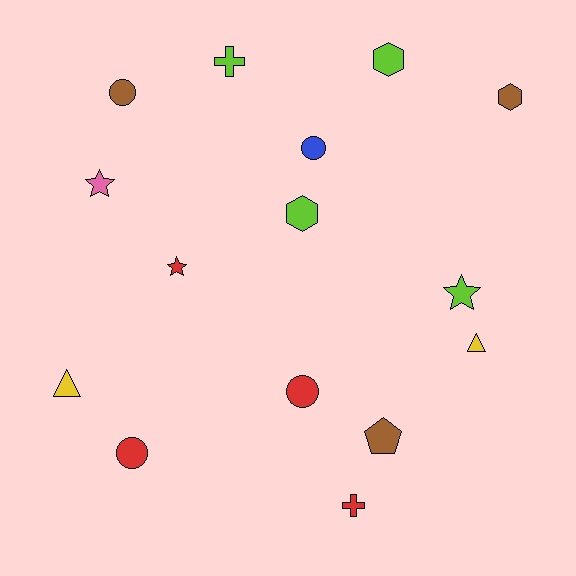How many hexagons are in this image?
There are 3 hexagons.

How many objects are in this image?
There are 15 objects.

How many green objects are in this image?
There are no green objects.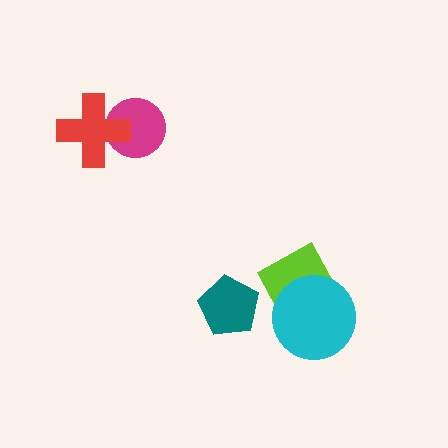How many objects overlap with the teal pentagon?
0 objects overlap with the teal pentagon.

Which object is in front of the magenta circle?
The red cross is in front of the magenta circle.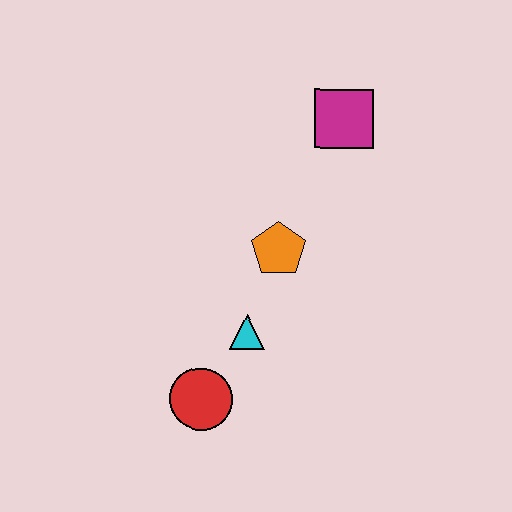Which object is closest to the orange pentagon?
The cyan triangle is closest to the orange pentagon.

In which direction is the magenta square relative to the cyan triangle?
The magenta square is above the cyan triangle.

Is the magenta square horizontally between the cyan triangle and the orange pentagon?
No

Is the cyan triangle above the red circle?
Yes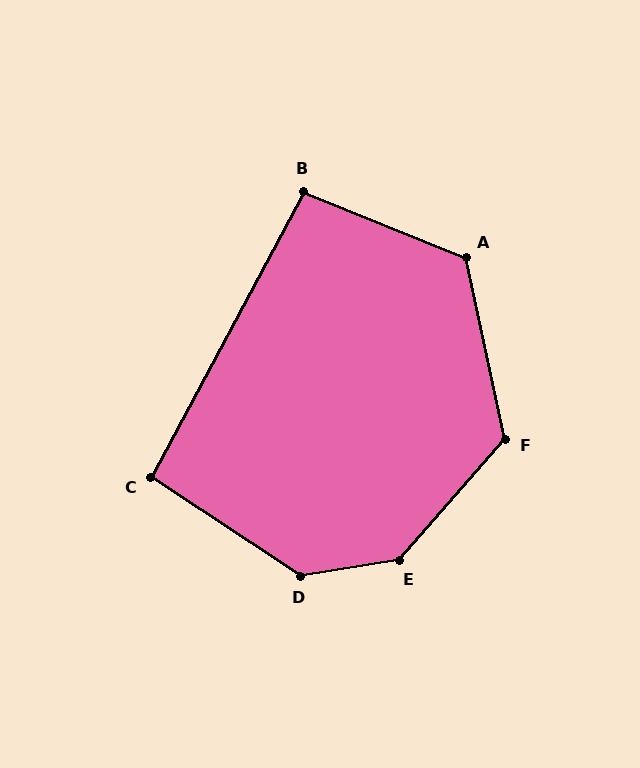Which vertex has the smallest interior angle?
C, at approximately 95 degrees.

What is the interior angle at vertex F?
Approximately 127 degrees (obtuse).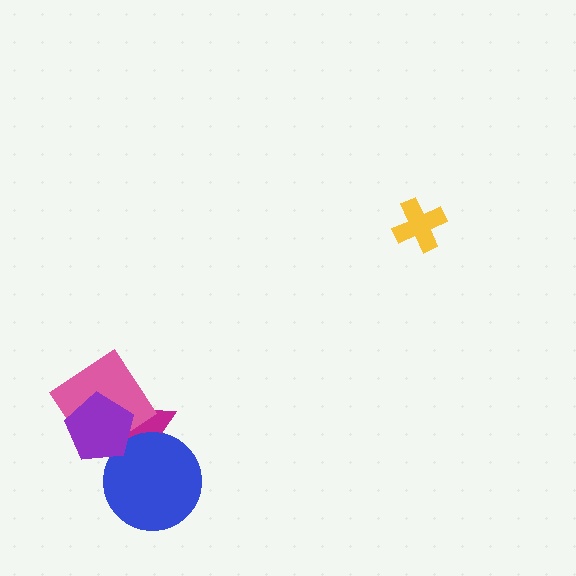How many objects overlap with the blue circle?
2 objects overlap with the blue circle.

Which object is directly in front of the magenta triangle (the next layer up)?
The blue circle is directly in front of the magenta triangle.